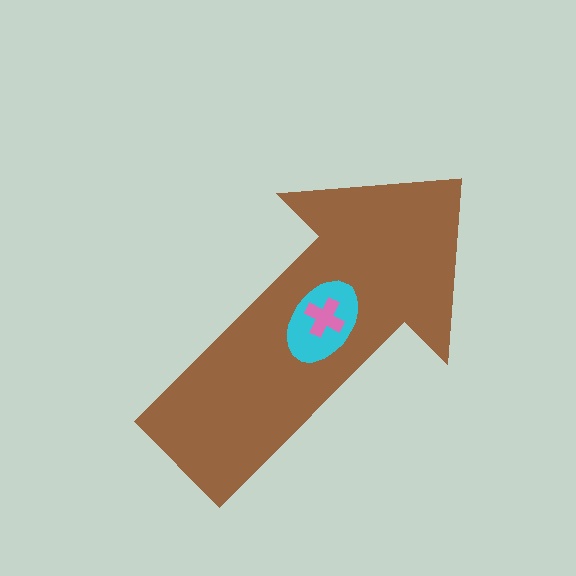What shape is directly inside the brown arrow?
The cyan ellipse.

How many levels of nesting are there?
3.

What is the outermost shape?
The brown arrow.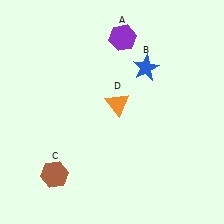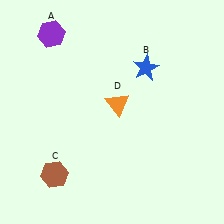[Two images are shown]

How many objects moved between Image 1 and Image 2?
1 object moved between the two images.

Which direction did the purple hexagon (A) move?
The purple hexagon (A) moved left.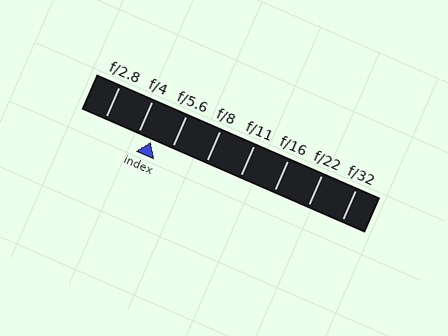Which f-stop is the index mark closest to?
The index mark is closest to f/4.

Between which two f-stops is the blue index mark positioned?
The index mark is between f/4 and f/5.6.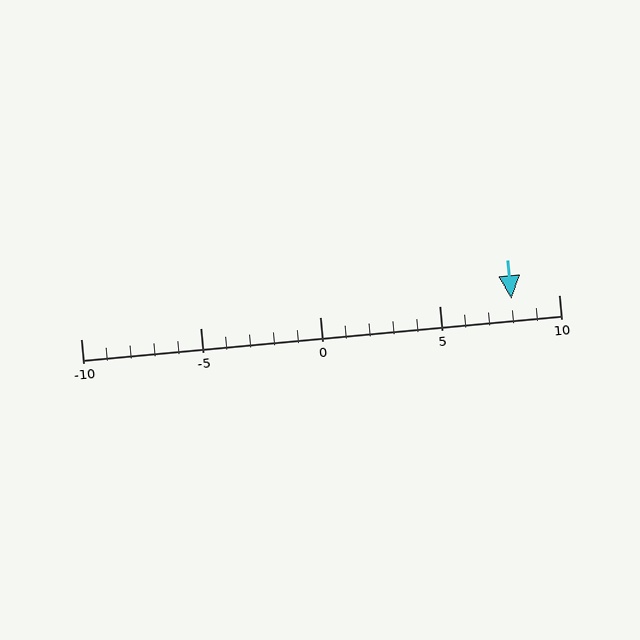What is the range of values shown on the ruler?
The ruler shows values from -10 to 10.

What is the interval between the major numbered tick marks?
The major tick marks are spaced 5 units apart.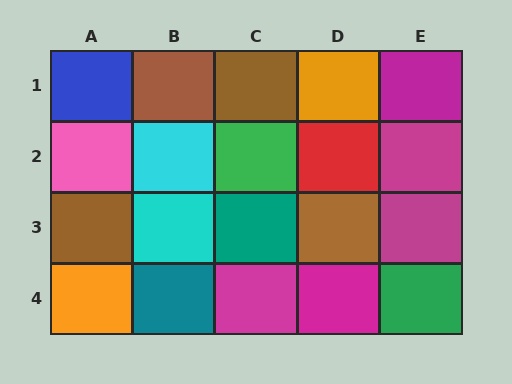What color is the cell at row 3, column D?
Brown.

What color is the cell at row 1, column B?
Brown.